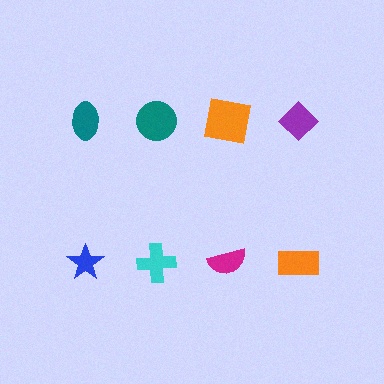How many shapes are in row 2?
4 shapes.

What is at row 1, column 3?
An orange square.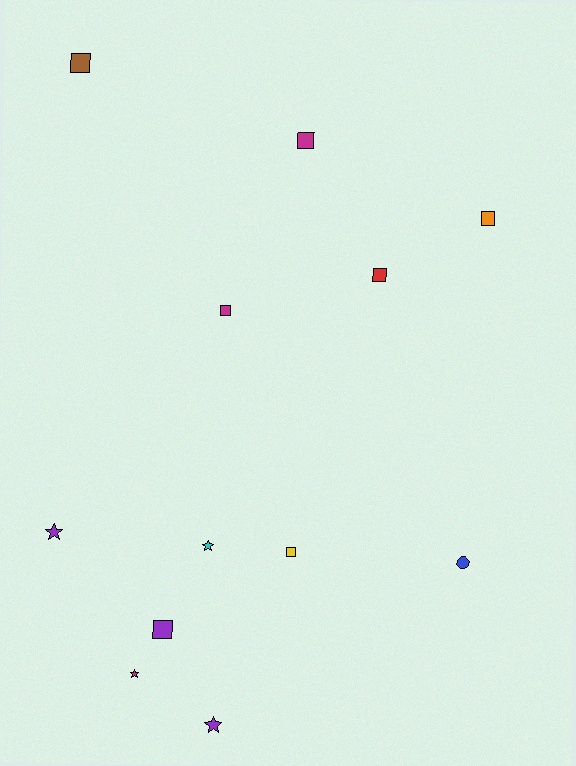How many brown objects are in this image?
There is 1 brown object.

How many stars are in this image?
There are 4 stars.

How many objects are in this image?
There are 12 objects.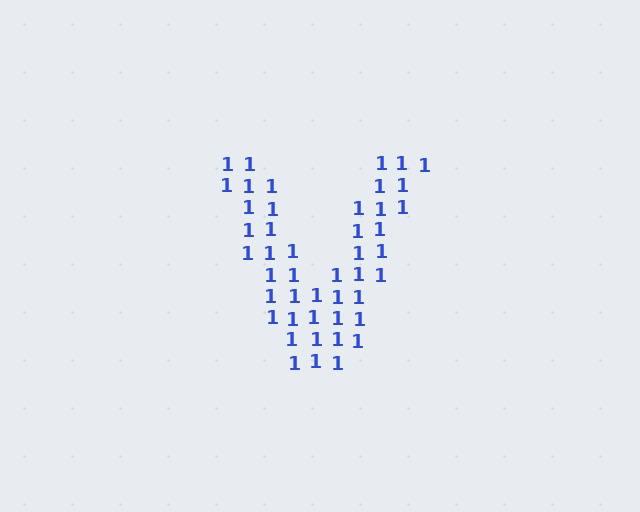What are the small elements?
The small elements are digit 1's.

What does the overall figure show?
The overall figure shows the letter V.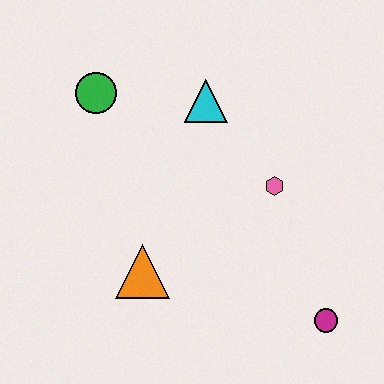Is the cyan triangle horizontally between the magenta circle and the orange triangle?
Yes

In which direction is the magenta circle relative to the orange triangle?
The magenta circle is to the right of the orange triangle.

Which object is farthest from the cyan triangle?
The magenta circle is farthest from the cyan triangle.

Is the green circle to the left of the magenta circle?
Yes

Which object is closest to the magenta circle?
The pink hexagon is closest to the magenta circle.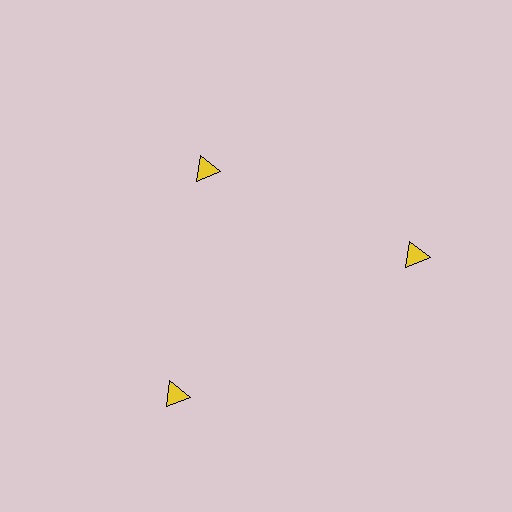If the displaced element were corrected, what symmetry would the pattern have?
It would have 3-fold rotational symmetry — the pattern would map onto itself every 120 degrees.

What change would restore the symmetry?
The symmetry would be restored by moving it outward, back onto the ring so that all 3 triangles sit at equal angles and equal distance from the center.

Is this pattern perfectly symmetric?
No. The 3 yellow triangles are arranged in a ring, but one element near the 11 o'clock position is pulled inward toward the center, breaking the 3-fold rotational symmetry.